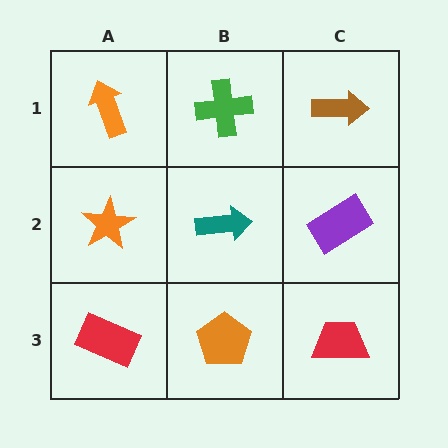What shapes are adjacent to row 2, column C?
A brown arrow (row 1, column C), a red trapezoid (row 3, column C), a teal arrow (row 2, column B).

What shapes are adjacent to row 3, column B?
A teal arrow (row 2, column B), a red rectangle (row 3, column A), a red trapezoid (row 3, column C).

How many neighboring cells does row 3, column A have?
2.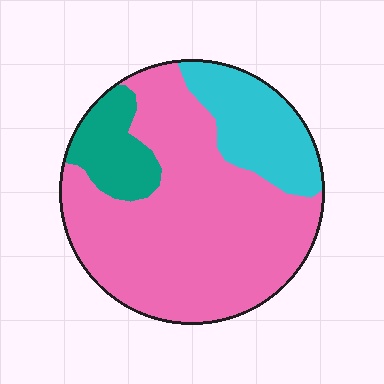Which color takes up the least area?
Teal, at roughly 10%.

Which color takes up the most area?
Pink, at roughly 70%.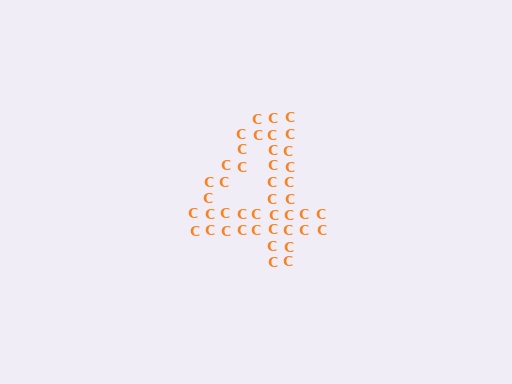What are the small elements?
The small elements are letter C's.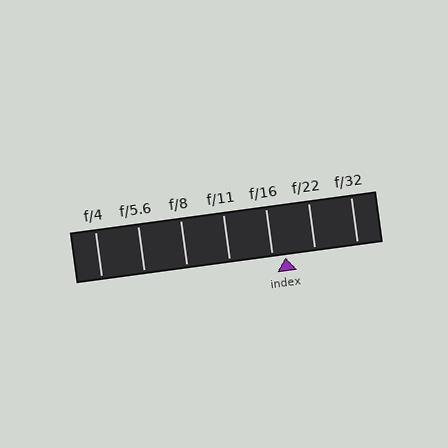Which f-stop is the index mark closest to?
The index mark is closest to f/16.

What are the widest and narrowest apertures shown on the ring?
The widest aperture shown is f/4 and the narrowest is f/32.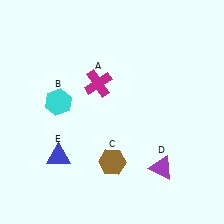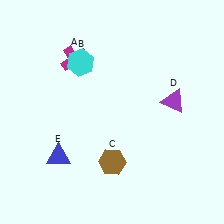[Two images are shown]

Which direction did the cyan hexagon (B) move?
The cyan hexagon (B) moved up.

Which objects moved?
The objects that moved are: the magenta cross (A), the cyan hexagon (B), the purple triangle (D).